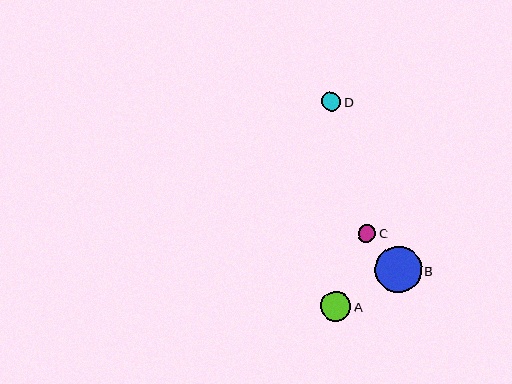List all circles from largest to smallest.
From largest to smallest: B, A, D, C.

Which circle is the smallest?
Circle C is the smallest with a size of approximately 18 pixels.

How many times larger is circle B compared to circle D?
Circle B is approximately 2.4 times the size of circle D.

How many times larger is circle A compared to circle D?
Circle A is approximately 1.6 times the size of circle D.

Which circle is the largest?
Circle B is the largest with a size of approximately 46 pixels.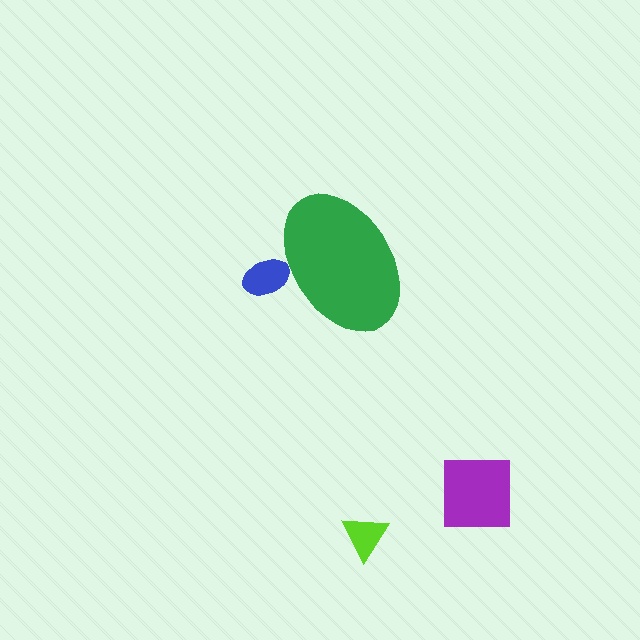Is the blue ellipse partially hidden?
Yes, the blue ellipse is partially hidden behind the green ellipse.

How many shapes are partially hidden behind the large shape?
1 shape is partially hidden.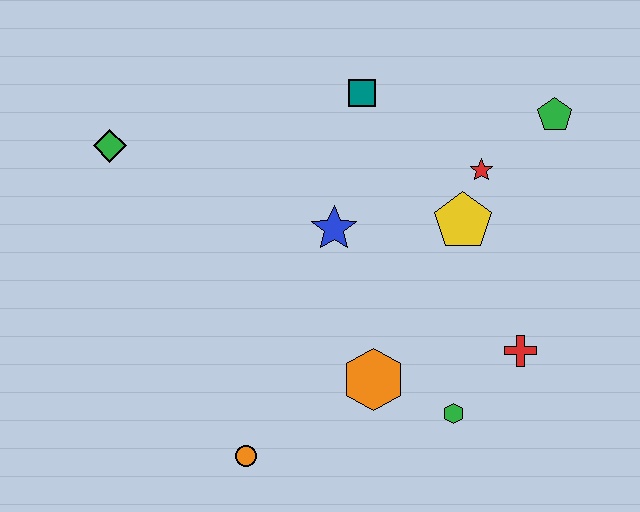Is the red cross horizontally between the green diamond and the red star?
No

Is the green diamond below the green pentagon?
Yes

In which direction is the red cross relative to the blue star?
The red cross is to the right of the blue star.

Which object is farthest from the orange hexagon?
The green diamond is farthest from the orange hexagon.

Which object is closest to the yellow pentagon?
The red star is closest to the yellow pentagon.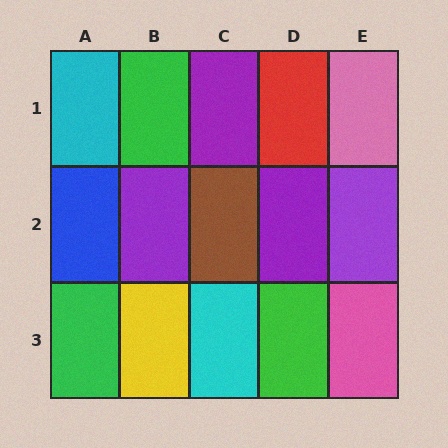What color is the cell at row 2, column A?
Blue.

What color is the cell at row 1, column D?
Red.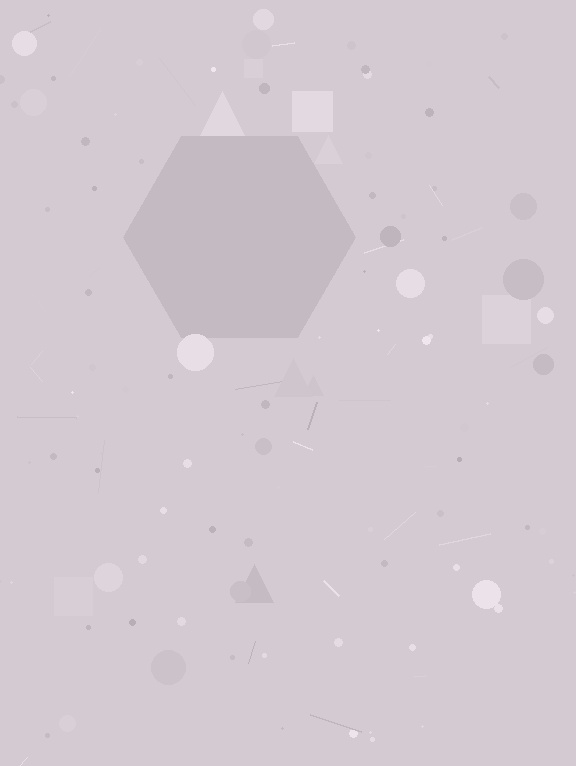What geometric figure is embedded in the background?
A hexagon is embedded in the background.